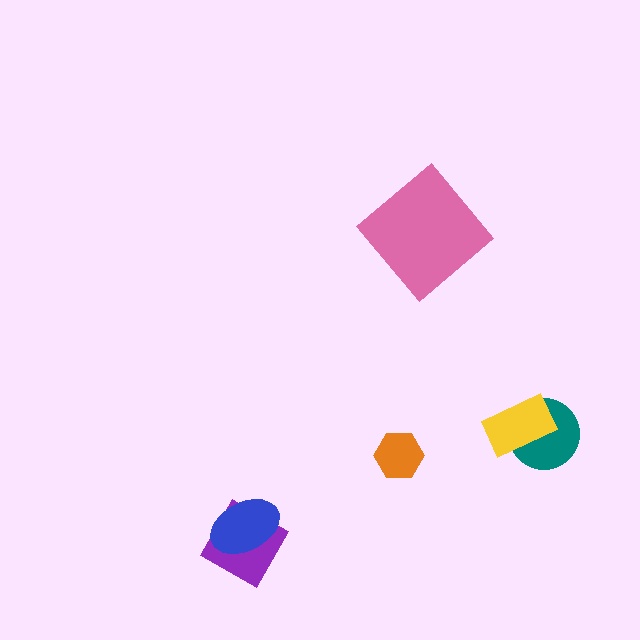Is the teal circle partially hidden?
Yes, it is partially covered by another shape.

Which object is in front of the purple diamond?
The blue ellipse is in front of the purple diamond.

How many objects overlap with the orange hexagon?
0 objects overlap with the orange hexagon.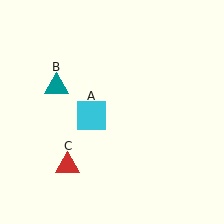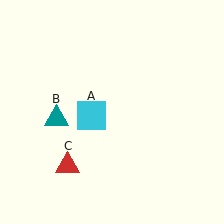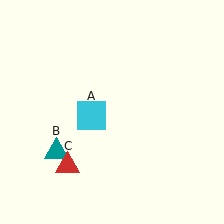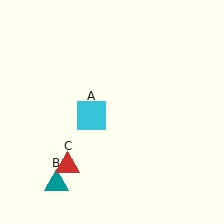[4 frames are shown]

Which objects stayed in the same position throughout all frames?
Cyan square (object A) and red triangle (object C) remained stationary.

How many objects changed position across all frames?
1 object changed position: teal triangle (object B).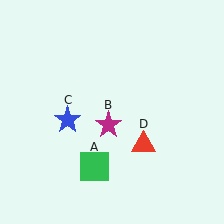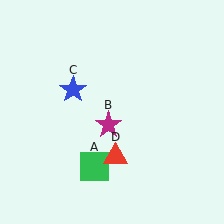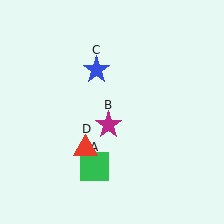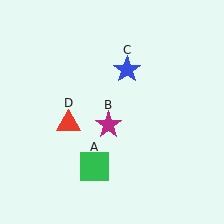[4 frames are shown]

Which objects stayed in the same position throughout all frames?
Green square (object A) and magenta star (object B) remained stationary.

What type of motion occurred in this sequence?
The blue star (object C), red triangle (object D) rotated clockwise around the center of the scene.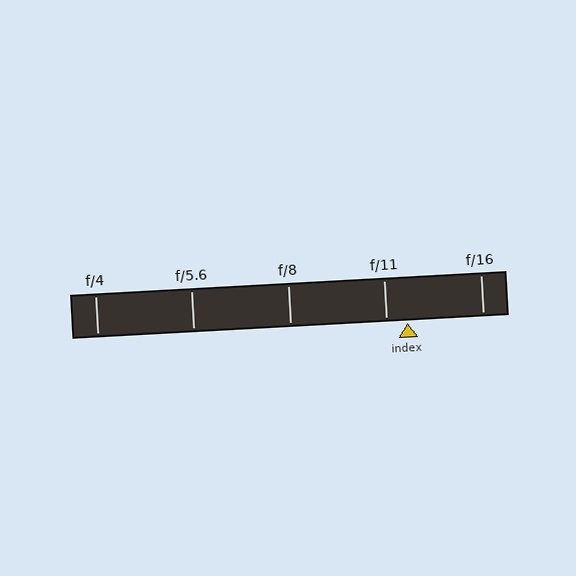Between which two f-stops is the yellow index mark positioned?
The index mark is between f/11 and f/16.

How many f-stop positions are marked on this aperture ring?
There are 5 f-stop positions marked.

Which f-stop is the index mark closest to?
The index mark is closest to f/11.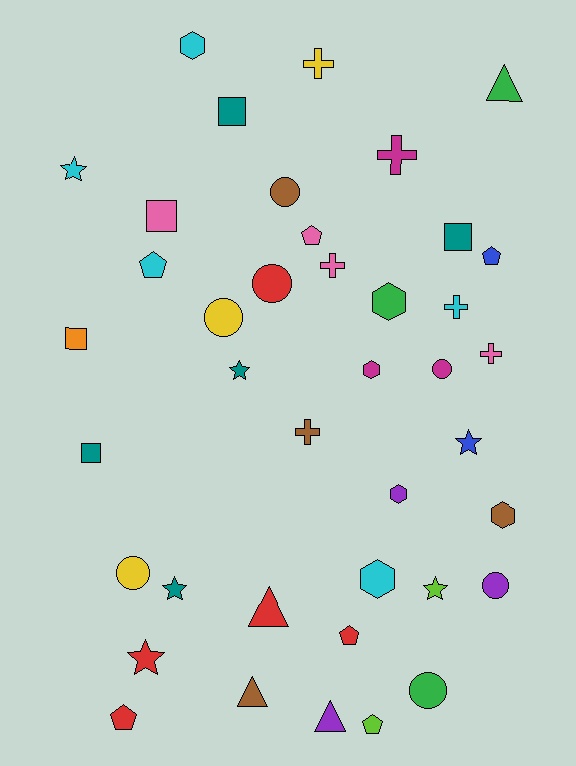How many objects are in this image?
There are 40 objects.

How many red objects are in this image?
There are 5 red objects.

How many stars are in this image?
There are 6 stars.